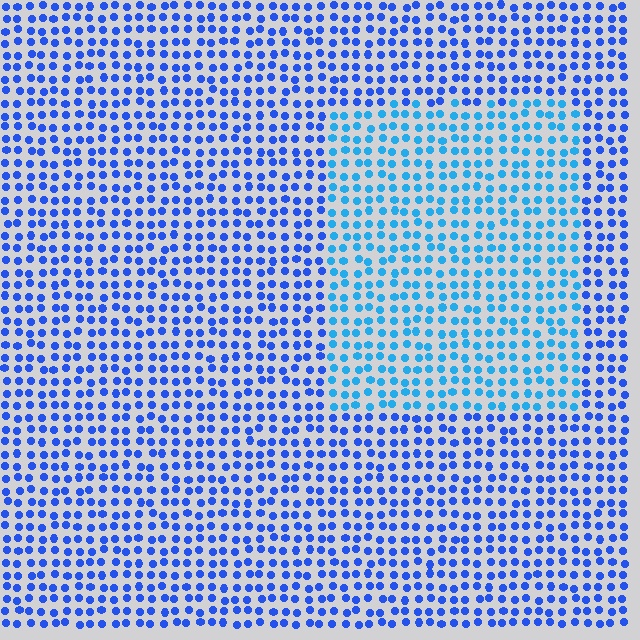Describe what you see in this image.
The image is filled with small blue elements in a uniform arrangement. A rectangle-shaped region is visible where the elements are tinted to a slightly different hue, forming a subtle color boundary.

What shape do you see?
I see a rectangle.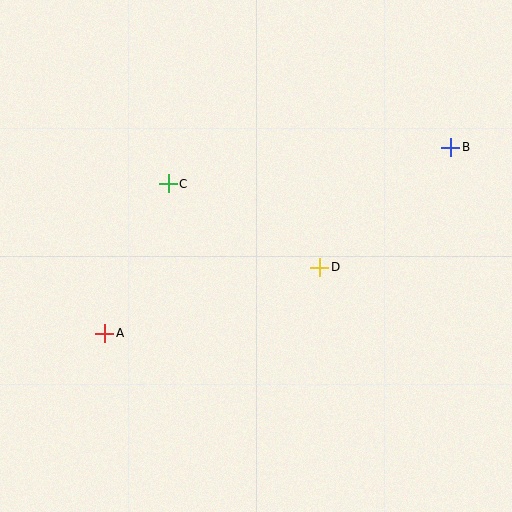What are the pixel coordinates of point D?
Point D is at (320, 268).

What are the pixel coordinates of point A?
Point A is at (105, 334).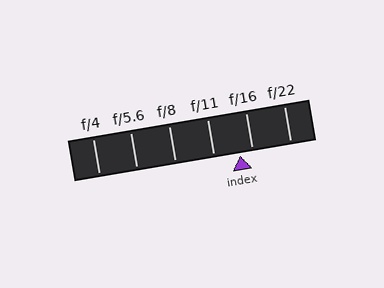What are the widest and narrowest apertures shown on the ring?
The widest aperture shown is f/4 and the narrowest is f/22.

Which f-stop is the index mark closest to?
The index mark is closest to f/16.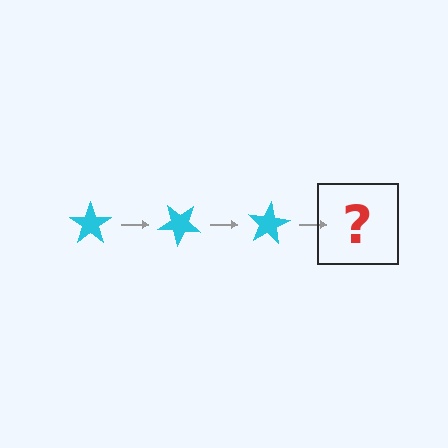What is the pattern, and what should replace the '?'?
The pattern is that the star rotates 40 degrees each step. The '?' should be a cyan star rotated 120 degrees.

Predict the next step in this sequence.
The next step is a cyan star rotated 120 degrees.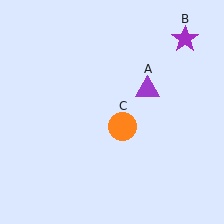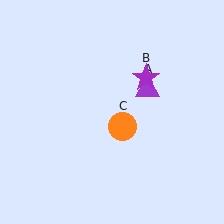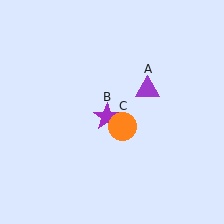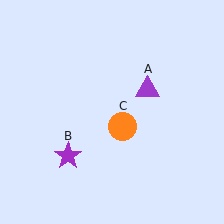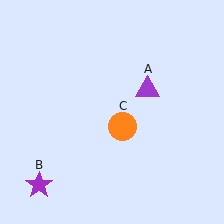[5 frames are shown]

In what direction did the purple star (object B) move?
The purple star (object B) moved down and to the left.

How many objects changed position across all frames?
1 object changed position: purple star (object B).